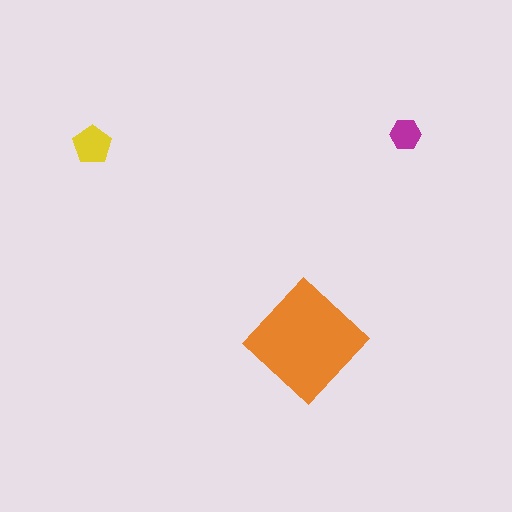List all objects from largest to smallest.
The orange diamond, the yellow pentagon, the magenta hexagon.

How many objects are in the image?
There are 3 objects in the image.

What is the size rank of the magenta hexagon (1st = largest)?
3rd.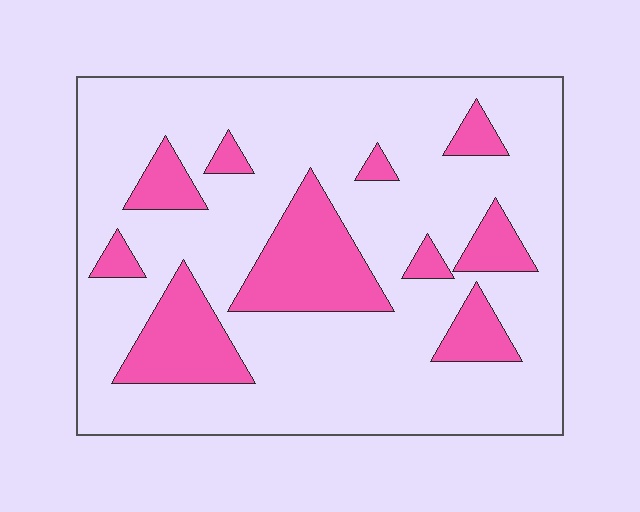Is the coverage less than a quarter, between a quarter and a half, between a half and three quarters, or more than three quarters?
Less than a quarter.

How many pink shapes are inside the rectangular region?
10.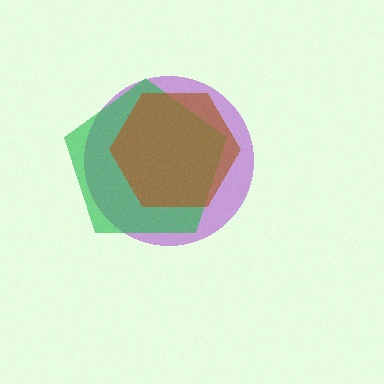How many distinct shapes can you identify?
There are 3 distinct shapes: a purple circle, a green pentagon, a brown hexagon.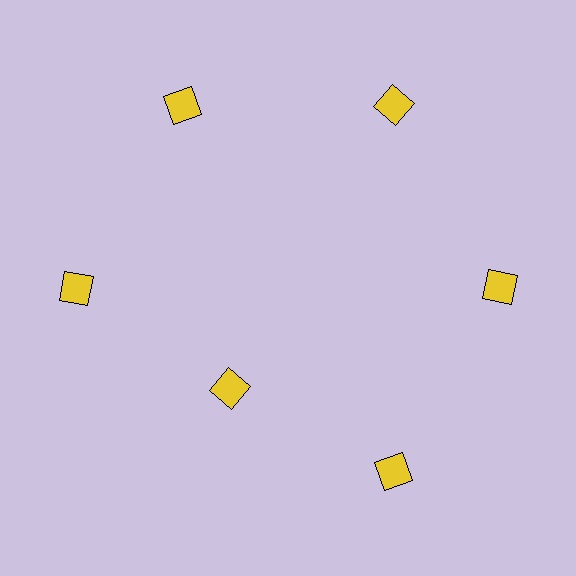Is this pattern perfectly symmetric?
No. The 6 yellow diamonds are arranged in a ring, but one element near the 7 o'clock position is pulled inward toward the center, breaking the 6-fold rotational symmetry.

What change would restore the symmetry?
The symmetry would be restored by moving it outward, back onto the ring so that all 6 diamonds sit at equal angles and equal distance from the center.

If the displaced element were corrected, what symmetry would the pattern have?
It would have 6-fold rotational symmetry — the pattern would map onto itself every 60 degrees.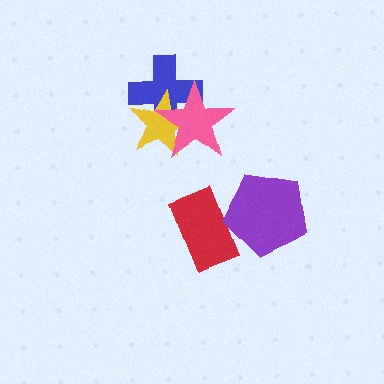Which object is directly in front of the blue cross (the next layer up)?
The yellow star is directly in front of the blue cross.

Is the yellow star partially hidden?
Yes, it is partially covered by another shape.